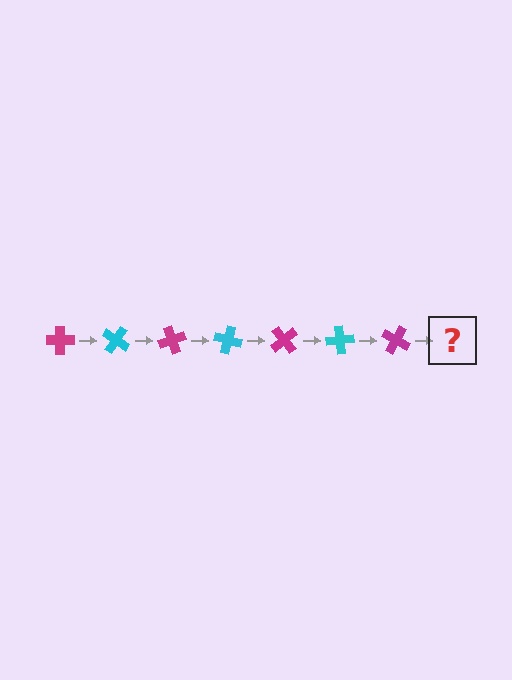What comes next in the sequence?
The next element should be a cyan cross, rotated 245 degrees from the start.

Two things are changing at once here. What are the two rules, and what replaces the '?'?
The two rules are that it rotates 35 degrees each step and the color cycles through magenta and cyan. The '?' should be a cyan cross, rotated 245 degrees from the start.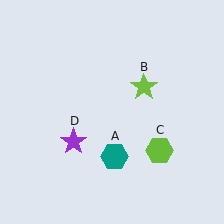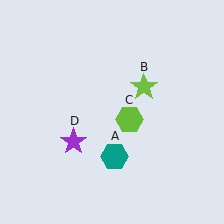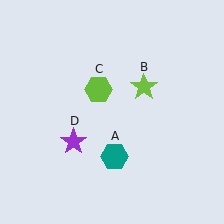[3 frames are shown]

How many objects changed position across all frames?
1 object changed position: lime hexagon (object C).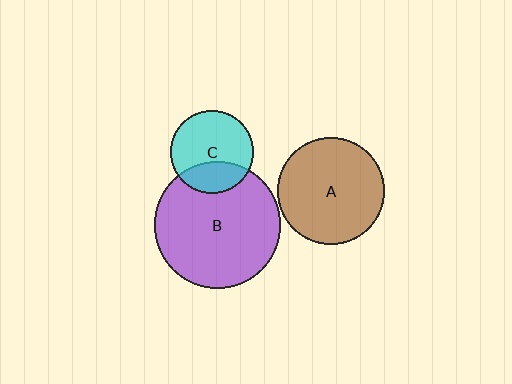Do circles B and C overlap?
Yes.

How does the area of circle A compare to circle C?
Approximately 1.6 times.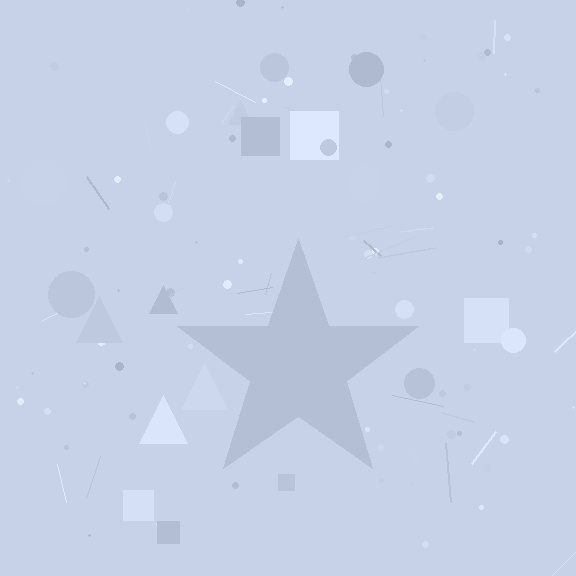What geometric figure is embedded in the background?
A star is embedded in the background.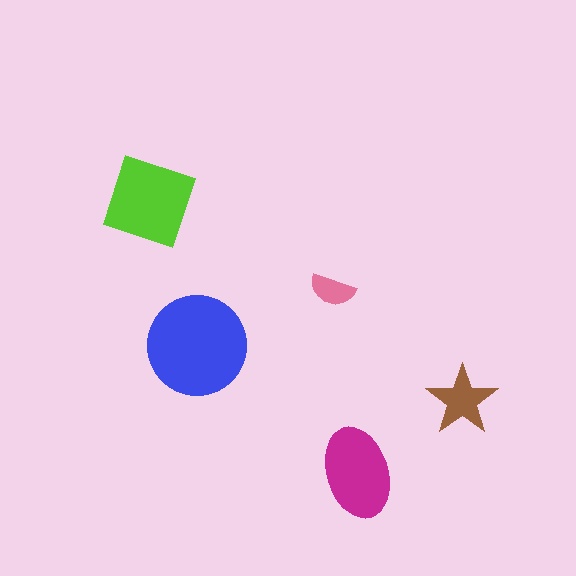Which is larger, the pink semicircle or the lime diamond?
The lime diamond.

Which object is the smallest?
The pink semicircle.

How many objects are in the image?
There are 5 objects in the image.